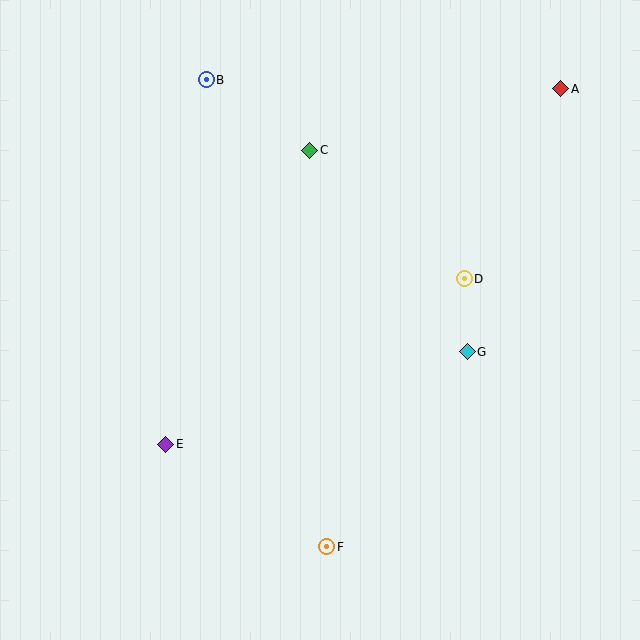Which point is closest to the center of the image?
Point D at (464, 279) is closest to the center.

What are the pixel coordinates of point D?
Point D is at (464, 279).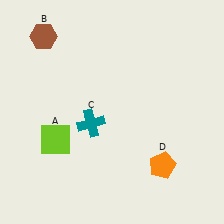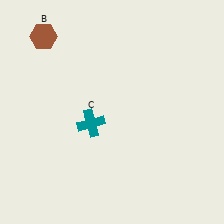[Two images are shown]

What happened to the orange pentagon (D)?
The orange pentagon (D) was removed in Image 2. It was in the bottom-right area of Image 1.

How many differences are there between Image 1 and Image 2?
There are 2 differences between the two images.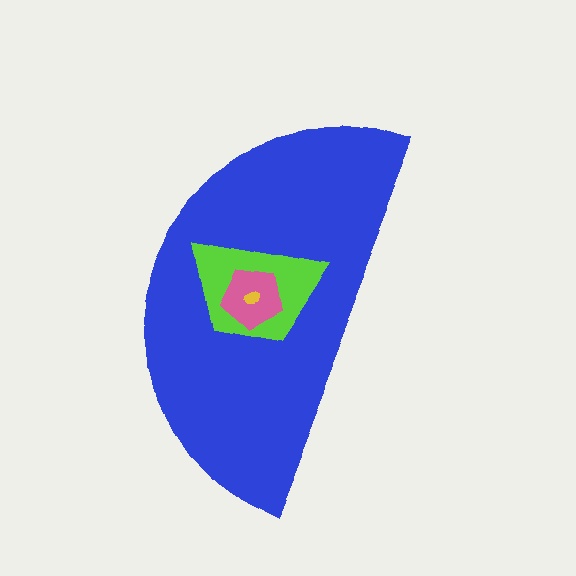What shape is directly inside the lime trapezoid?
The pink pentagon.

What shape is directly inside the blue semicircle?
The lime trapezoid.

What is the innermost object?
The yellow ellipse.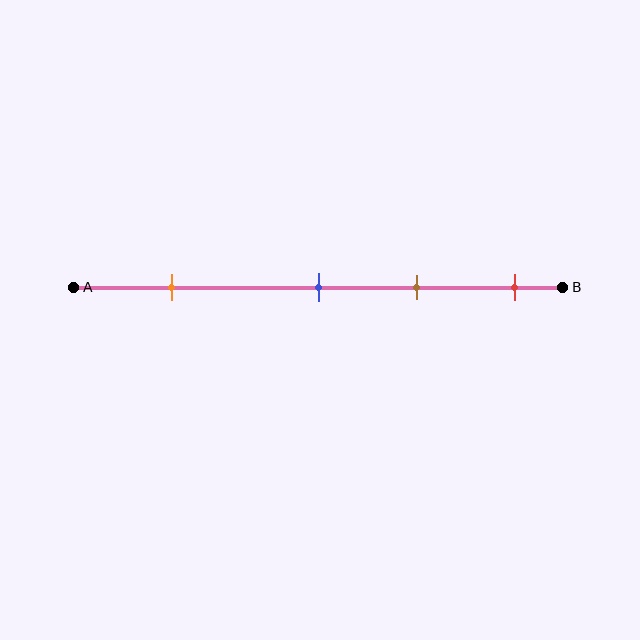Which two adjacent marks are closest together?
The blue and brown marks are the closest adjacent pair.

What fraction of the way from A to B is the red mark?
The red mark is approximately 90% (0.9) of the way from A to B.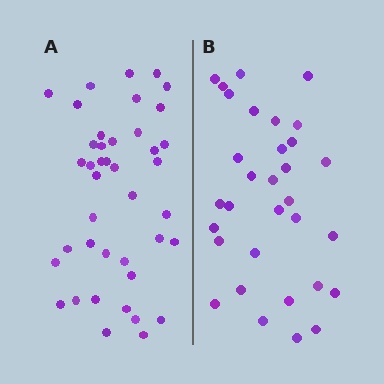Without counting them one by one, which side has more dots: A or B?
Region A (the left region) has more dots.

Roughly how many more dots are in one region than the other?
Region A has roughly 8 or so more dots than region B.